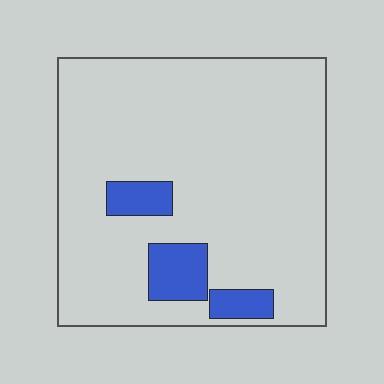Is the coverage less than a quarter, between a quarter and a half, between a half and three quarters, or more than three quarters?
Less than a quarter.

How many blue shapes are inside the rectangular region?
3.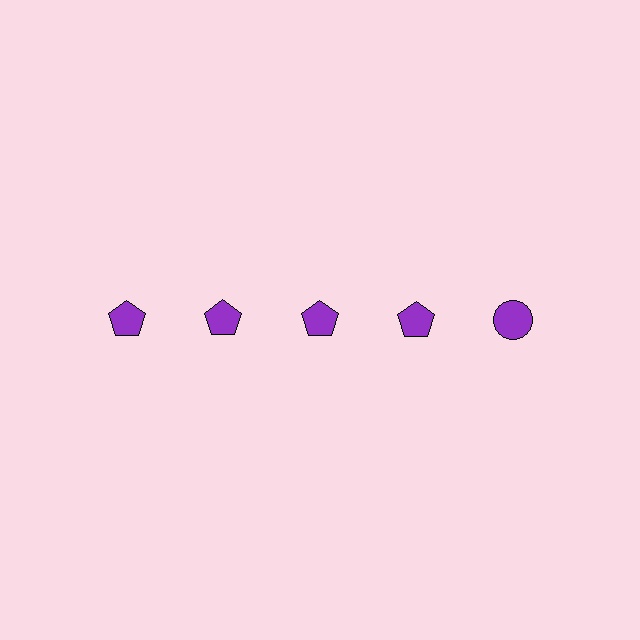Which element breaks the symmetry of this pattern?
The purple circle in the top row, rightmost column breaks the symmetry. All other shapes are purple pentagons.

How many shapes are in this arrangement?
There are 5 shapes arranged in a grid pattern.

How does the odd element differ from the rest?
It has a different shape: circle instead of pentagon.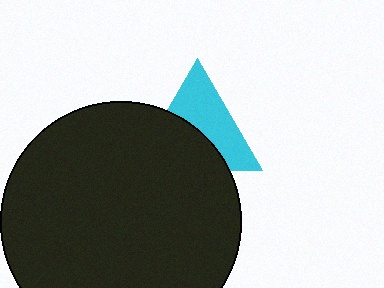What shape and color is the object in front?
The object in front is a black circle.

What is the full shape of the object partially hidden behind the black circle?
The partially hidden object is a cyan triangle.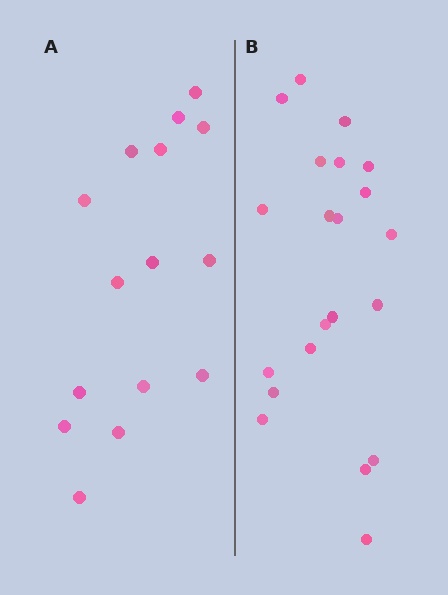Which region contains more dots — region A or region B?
Region B (the right region) has more dots.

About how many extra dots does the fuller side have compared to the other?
Region B has about 6 more dots than region A.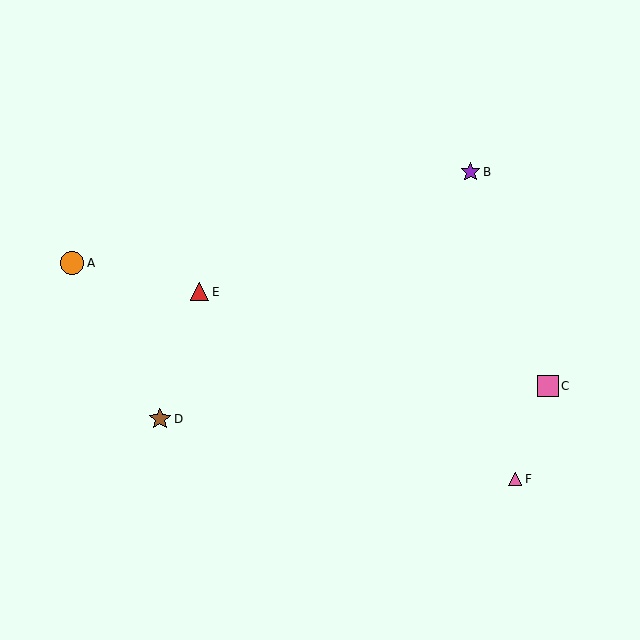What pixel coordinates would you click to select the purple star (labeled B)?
Click at (470, 172) to select the purple star B.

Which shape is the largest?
The orange circle (labeled A) is the largest.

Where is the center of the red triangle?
The center of the red triangle is at (200, 292).